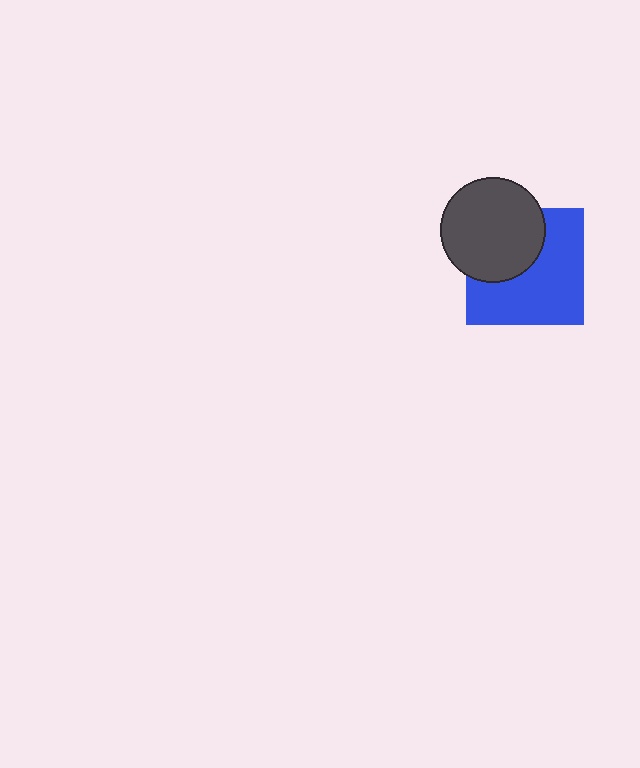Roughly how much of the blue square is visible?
About half of it is visible (roughly 61%).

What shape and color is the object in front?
The object in front is a dark gray circle.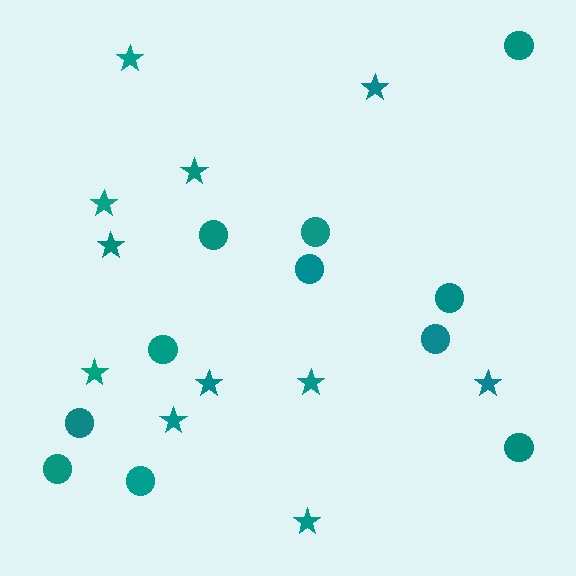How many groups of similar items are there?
There are 2 groups: one group of circles (11) and one group of stars (11).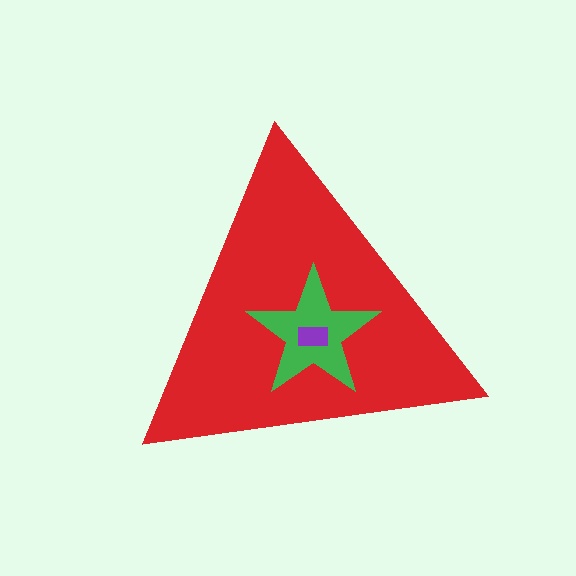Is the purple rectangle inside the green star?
Yes.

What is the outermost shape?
The red triangle.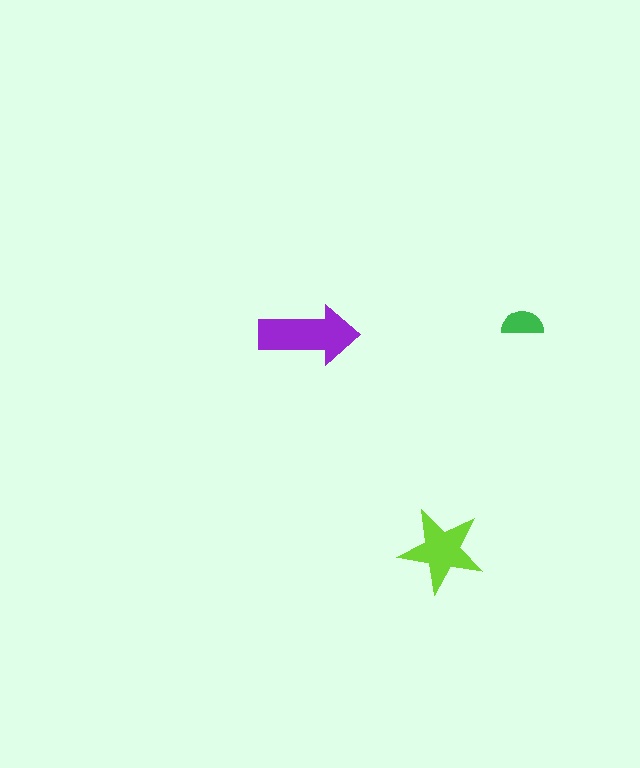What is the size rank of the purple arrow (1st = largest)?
1st.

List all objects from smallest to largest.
The green semicircle, the lime star, the purple arrow.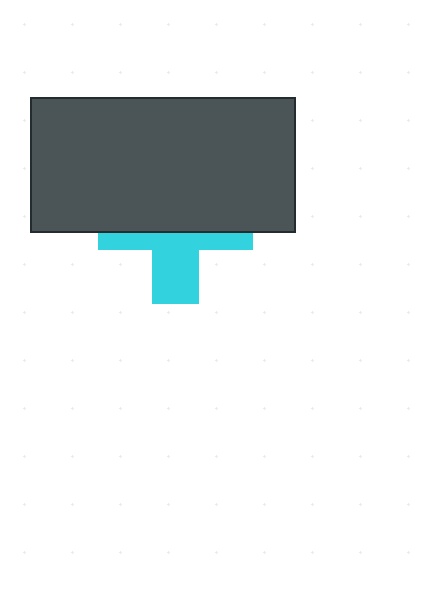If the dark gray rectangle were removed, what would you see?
You would see the complete cyan cross.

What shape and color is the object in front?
The object in front is a dark gray rectangle.